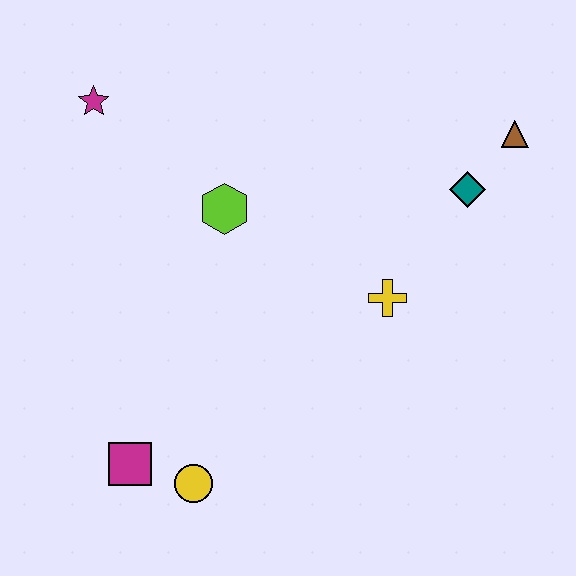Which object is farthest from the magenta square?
The brown triangle is farthest from the magenta square.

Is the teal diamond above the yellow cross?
Yes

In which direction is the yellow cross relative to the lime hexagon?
The yellow cross is to the right of the lime hexagon.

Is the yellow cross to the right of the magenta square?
Yes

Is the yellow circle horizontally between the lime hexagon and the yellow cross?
No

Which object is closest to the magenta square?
The yellow circle is closest to the magenta square.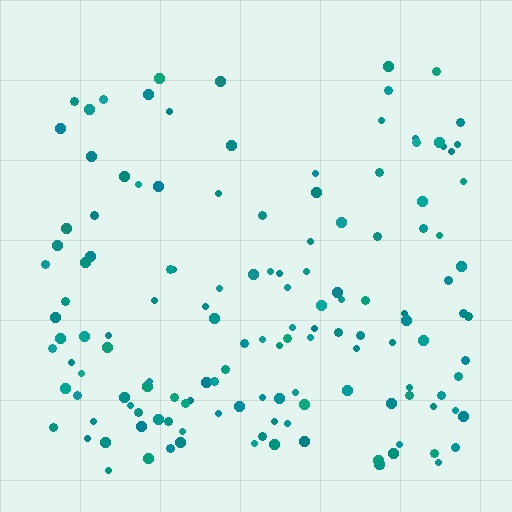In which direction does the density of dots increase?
From top to bottom, with the bottom side densest.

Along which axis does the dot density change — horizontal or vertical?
Vertical.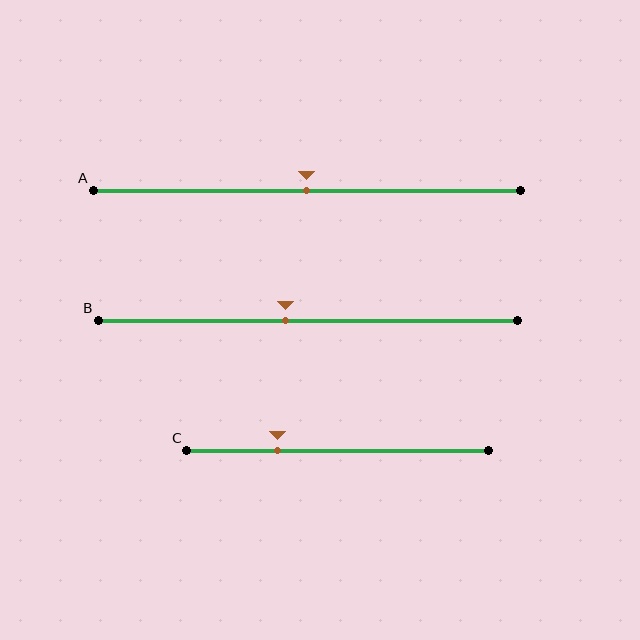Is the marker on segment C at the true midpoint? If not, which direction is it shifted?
No, the marker on segment C is shifted to the left by about 20% of the segment length.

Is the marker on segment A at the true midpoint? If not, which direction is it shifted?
Yes, the marker on segment A is at the true midpoint.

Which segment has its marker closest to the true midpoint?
Segment A has its marker closest to the true midpoint.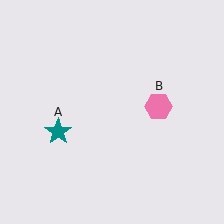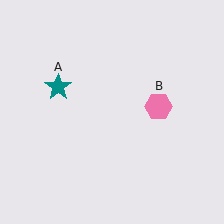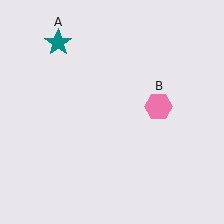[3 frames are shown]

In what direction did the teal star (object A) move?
The teal star (object A) moved up.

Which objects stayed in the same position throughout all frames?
Pink hexagon (object B) remained stationary.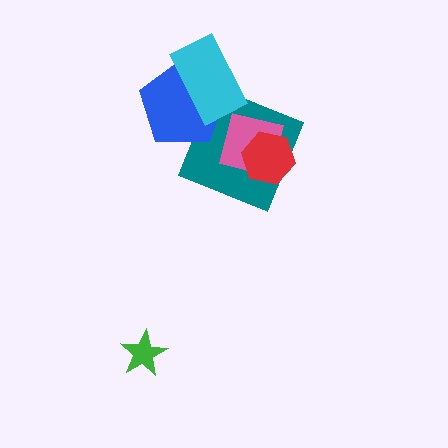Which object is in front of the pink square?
The red hexagon is in front of the pink square.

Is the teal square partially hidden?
Yes, it is partially covered by another shape.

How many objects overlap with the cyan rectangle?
2 objects overlap with the cyan rectangle.